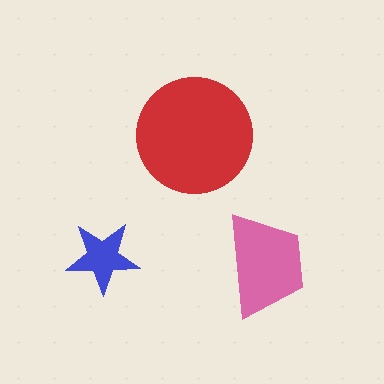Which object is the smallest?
The blue star.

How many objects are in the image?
There are 3 objects in the image.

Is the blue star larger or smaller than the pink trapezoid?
Smaller.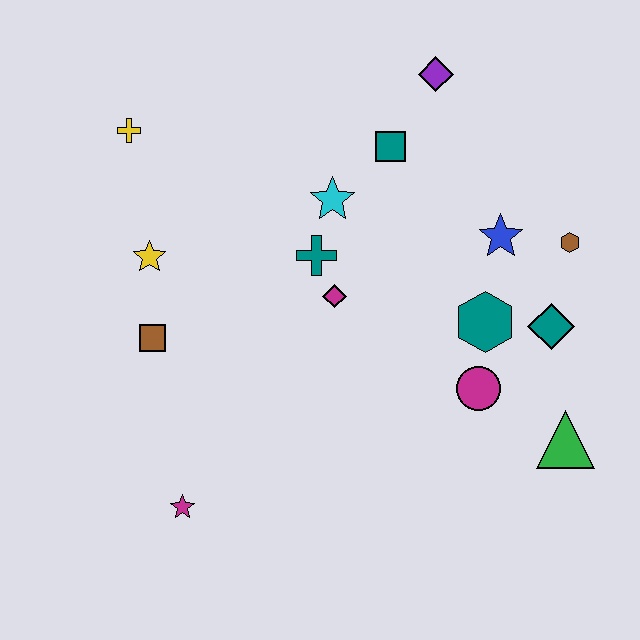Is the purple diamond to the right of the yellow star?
Yes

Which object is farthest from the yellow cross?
The green triangle is farthest from the yellow cross.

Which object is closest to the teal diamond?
The teal hexagon is closest to the teal diamond.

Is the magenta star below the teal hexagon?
Yes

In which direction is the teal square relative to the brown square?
The teal square is to the right of the brown square.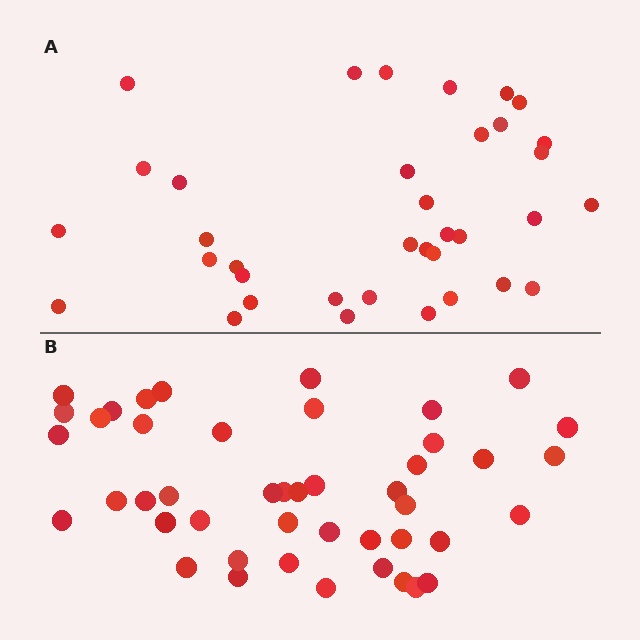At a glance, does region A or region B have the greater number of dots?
Region B (the bottom region) has more dots.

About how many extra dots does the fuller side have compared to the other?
Region B has roughly 8 or so more dots than region A.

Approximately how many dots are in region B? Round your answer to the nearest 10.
About 40 dots. (The exact count is 45, which rounds to 40.)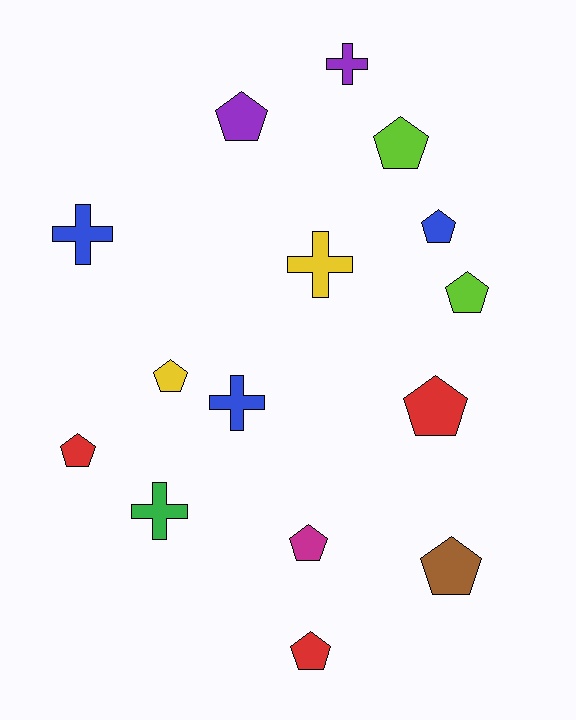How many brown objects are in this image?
There is 1 brown object.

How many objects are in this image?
There are 15 objects.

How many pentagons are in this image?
There are 10 pentagons.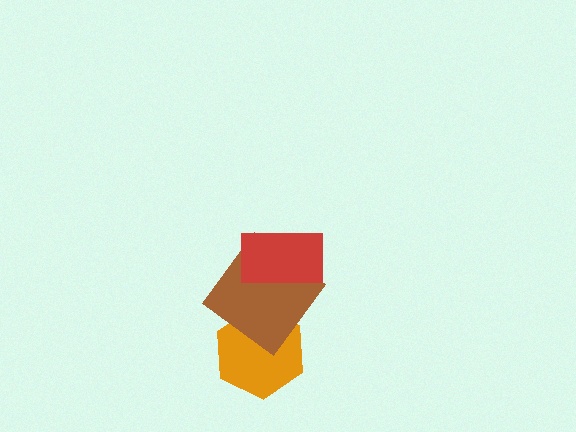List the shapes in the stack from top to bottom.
From top to bottom: the red rectangle, the brown diamond, the orange hexagon.